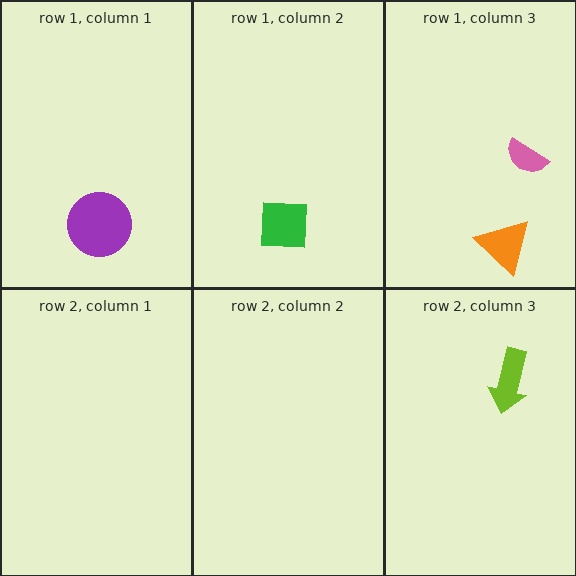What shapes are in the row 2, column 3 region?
The lime arrow.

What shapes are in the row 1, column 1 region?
The purple circle.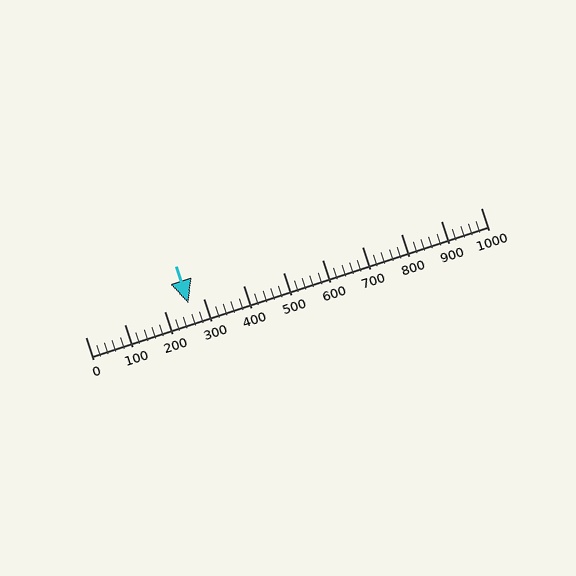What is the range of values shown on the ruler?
The ruler shows values from 0 to 1000.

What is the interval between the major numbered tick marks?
The major tick marks are spaced 100 units apart.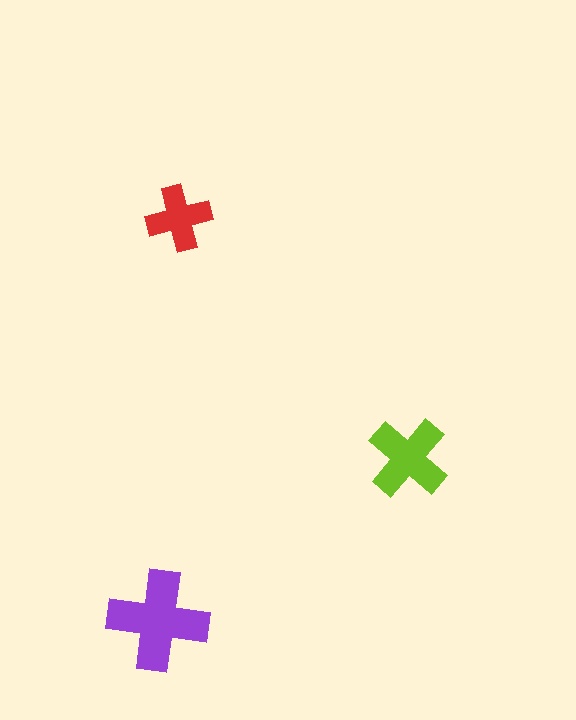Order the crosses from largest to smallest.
the purple one, the lime one, the red one.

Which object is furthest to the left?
The purple cross is leftmost.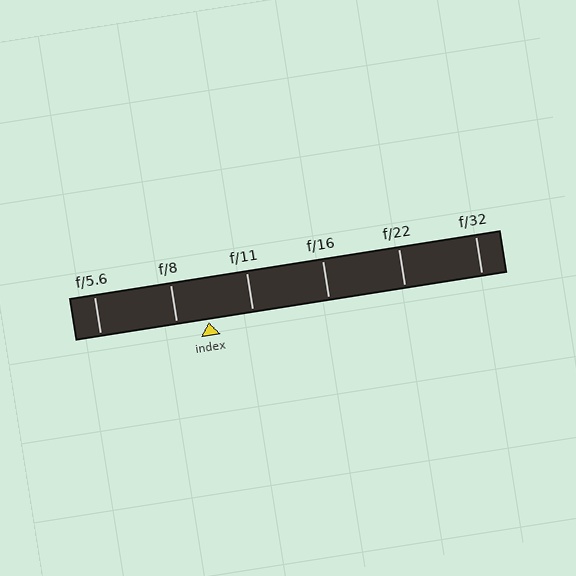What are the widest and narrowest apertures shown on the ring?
The widest aperture shown is f/5.6 and the narrowest is f/32.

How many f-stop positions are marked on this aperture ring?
There are 6 f-stop positions marked.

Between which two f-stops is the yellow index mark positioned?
The index mark is between f/8 and f/11.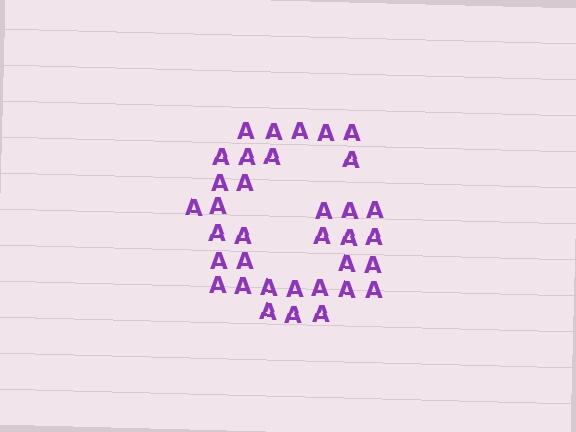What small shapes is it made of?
It is made of small letter A's.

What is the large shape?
The large shape is the letter G.